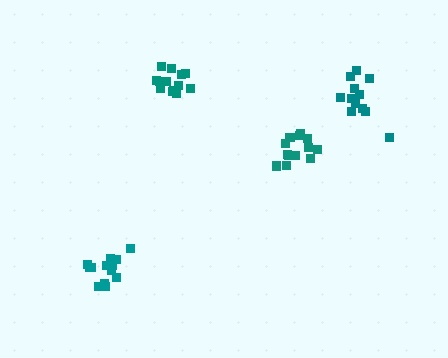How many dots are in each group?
Group 1: 13 dots, Group 2: 12 dots, Group 3: 13 dots, Group 4: 13 dots (51 total).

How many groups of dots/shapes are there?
There are 4 groups.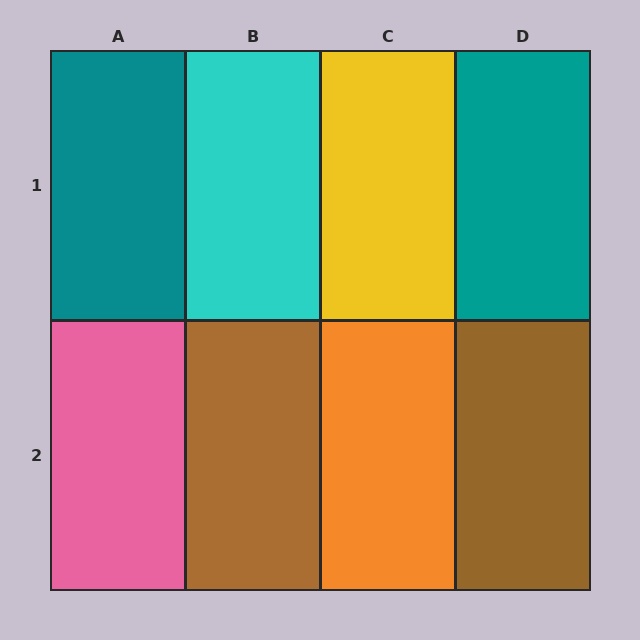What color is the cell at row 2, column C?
Orange.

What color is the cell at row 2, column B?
Brown.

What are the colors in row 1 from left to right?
Teal, cyan, yellow, teal.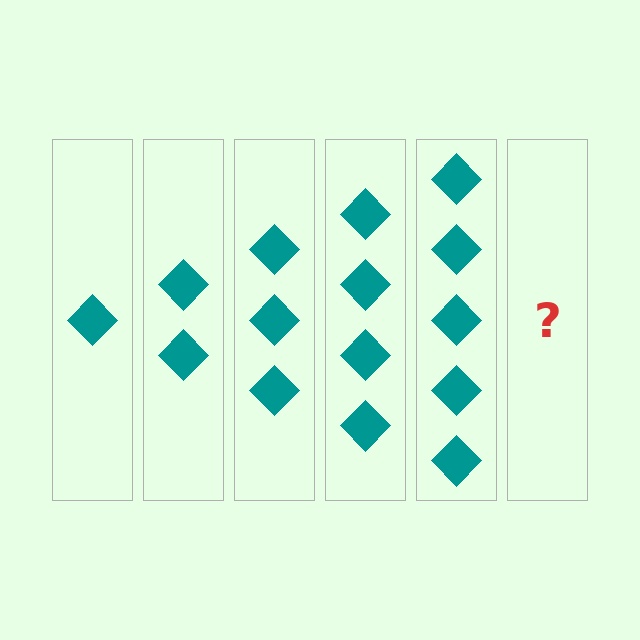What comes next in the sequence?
The next element should be 6 diamonds.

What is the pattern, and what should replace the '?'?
The pattern is that each step adds one more diamond. The '?' should be 6 diamonds.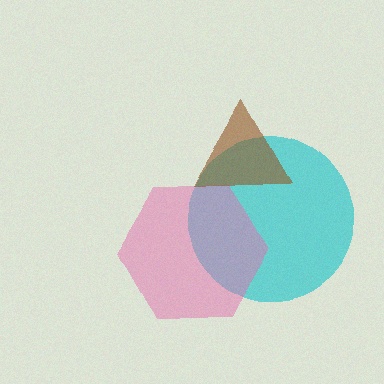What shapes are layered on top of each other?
The layered shapes are: a cyan circle, a pink hexagon, a brown triangle.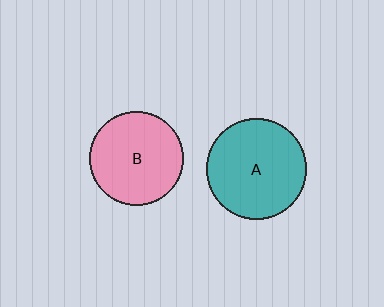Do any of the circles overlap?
No, none of the circles overlap.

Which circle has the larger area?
Circle A (teal).